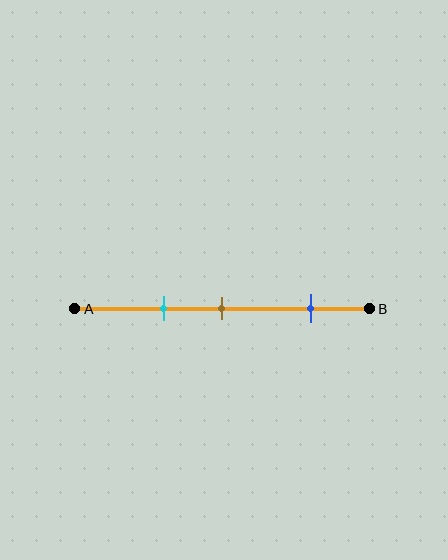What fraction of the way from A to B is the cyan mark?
The cyan mark is approximately 30% (0.3) of the way from A to B.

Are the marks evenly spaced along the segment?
No, the marks are not evenly spaced.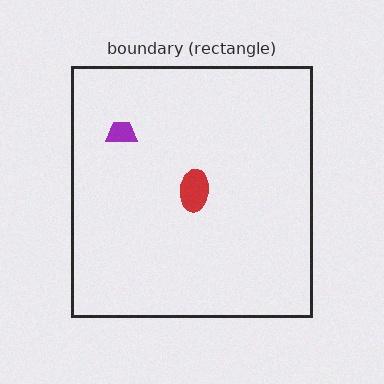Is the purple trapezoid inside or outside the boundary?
Inside.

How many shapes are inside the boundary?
2 inside, 0 outside.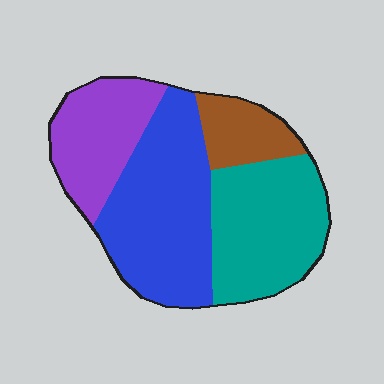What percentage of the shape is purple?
Purple covers about 20% of the shape.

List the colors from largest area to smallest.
From largest to smallest: blue, teal, purple, brown.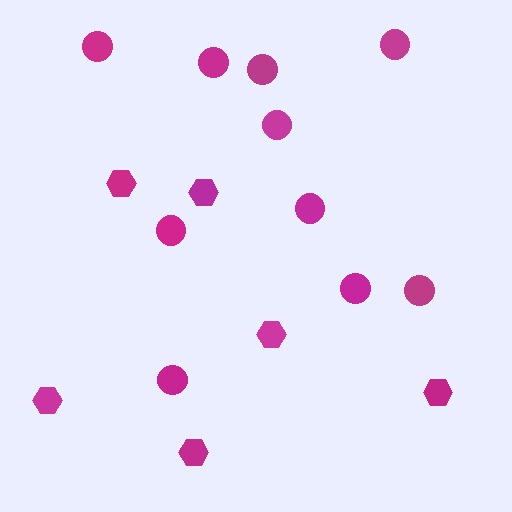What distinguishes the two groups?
There are 2 groups: one group of hexagons (6) and one group of circles (10).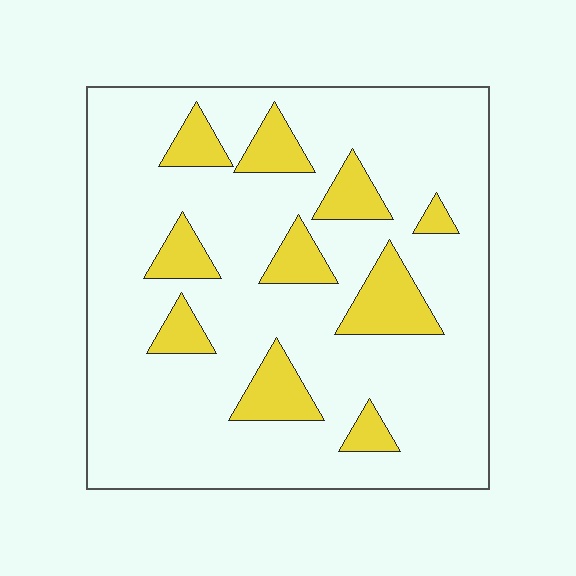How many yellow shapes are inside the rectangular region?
10.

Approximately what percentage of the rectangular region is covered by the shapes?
Approximately 20%.